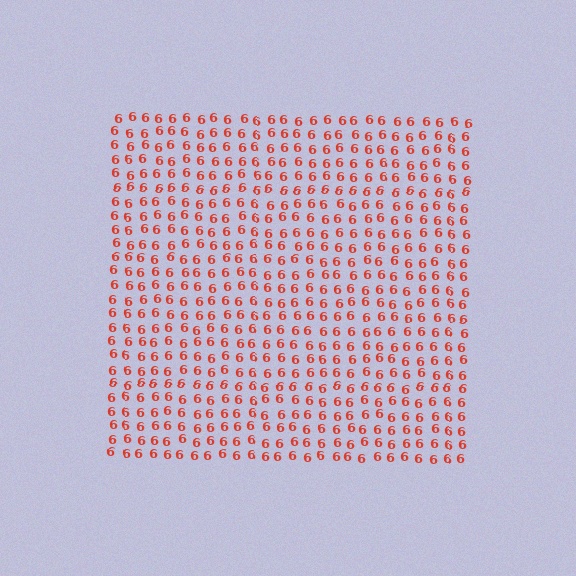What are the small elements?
The small elements are digit 6's.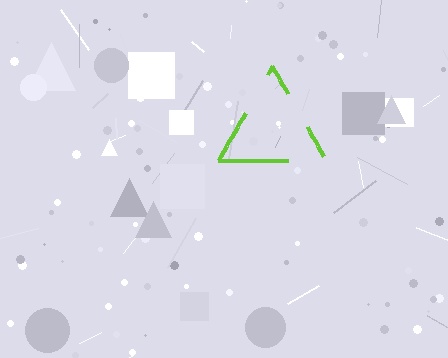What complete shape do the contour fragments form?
The contour fragments form a triangle.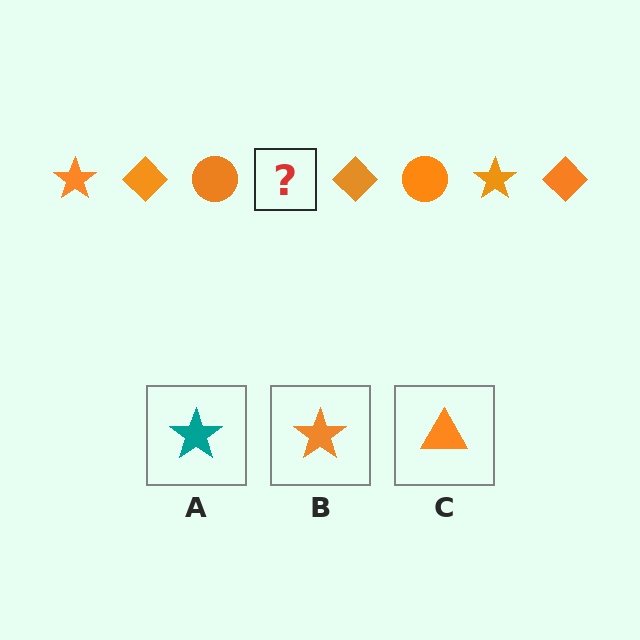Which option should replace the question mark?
Option B.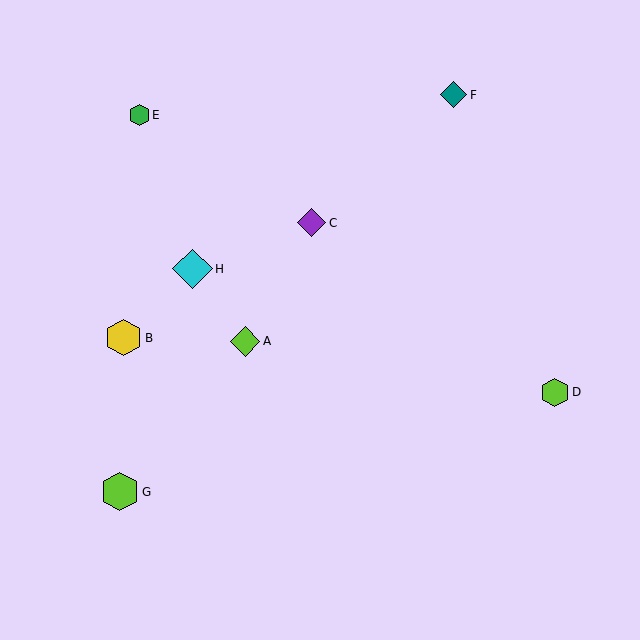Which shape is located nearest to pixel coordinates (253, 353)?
The lime diamond (labeled A) at (245, 341) is nearest to that location.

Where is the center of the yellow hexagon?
The center of the yellow hexagon is at (123, 338).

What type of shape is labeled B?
Shape B is a yellow hexagon.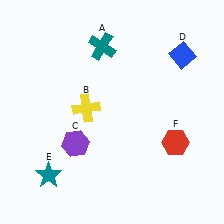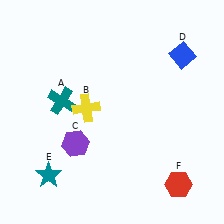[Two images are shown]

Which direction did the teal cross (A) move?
The teal cross (A) moved down.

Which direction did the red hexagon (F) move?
The red hexagon (F) moved down.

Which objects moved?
The objects that moved are: the teal cross (A), the red hexagon (F).